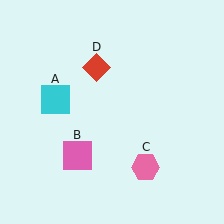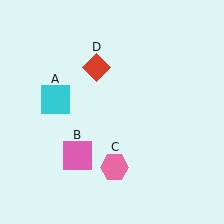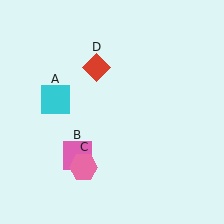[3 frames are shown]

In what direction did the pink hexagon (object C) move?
The pink hexagon (object C) moved left.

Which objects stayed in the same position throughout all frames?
Cyan square (object A) and pink square (object B) and red diamond (object D) remained stationary.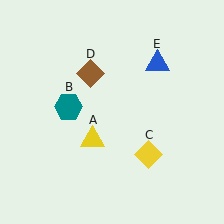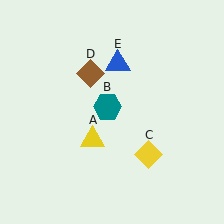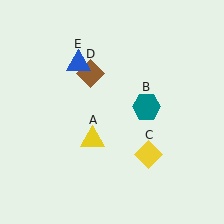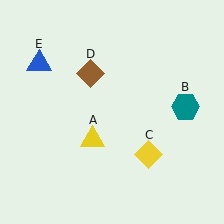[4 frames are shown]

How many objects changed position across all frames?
2 objects changed position: teal hexagon (object B), blue triangle (object E).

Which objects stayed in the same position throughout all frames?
Yellow triangle (object A) and yellow diamond (object C) and brown diamond (object D) remained stationary.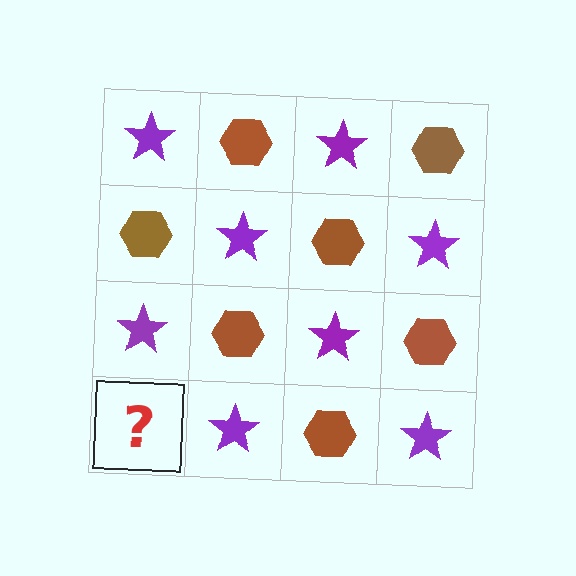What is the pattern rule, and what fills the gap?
The rule is that it alternates purple star and brown hexagon in a checkerboard pattern. The gap should be filled with a brown hexagon.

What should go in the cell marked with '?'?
The missing cell should contain a brown hexagon.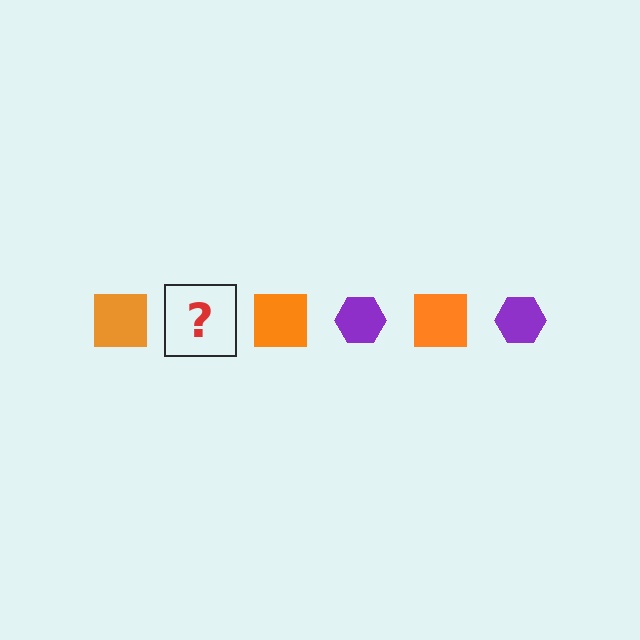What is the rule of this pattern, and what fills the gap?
The rule is that the pattern alternates between orange square and purple hexagon. The gap should be filled with a purple hexagon.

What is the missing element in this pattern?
The missing element is a purple hexagon.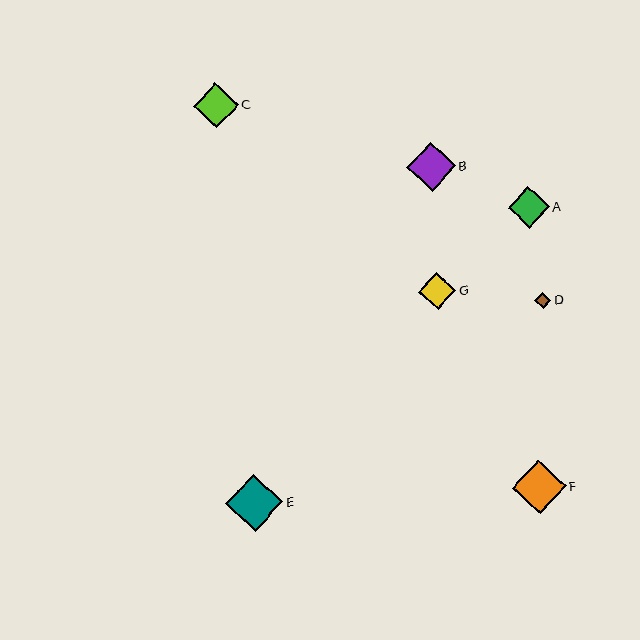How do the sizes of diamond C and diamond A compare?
Diamond C and diamond A are approximately the same size.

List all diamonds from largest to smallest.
From largest to smallest: E, F, B, C, A, G, D.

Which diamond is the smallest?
Diamond D is the smallest with a size of approximately 16 pixels.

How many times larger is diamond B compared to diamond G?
Diamond B is approximately 1.3 times the size of diamond G.